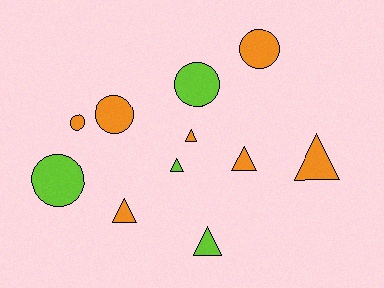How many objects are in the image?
There are 11 objects.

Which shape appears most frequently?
Triangle, with 6 objects.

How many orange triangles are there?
There are 4 orange triangles.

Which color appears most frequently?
Orange, with 7 objects.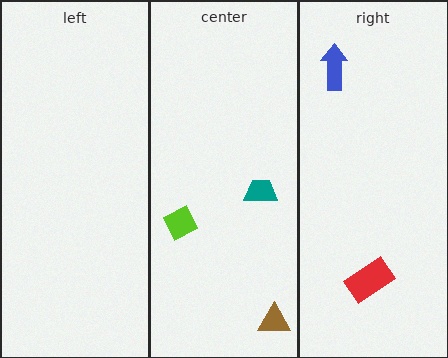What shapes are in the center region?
The teal trapezoid, the lime diamond, the brown triangle.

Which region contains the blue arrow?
The right region.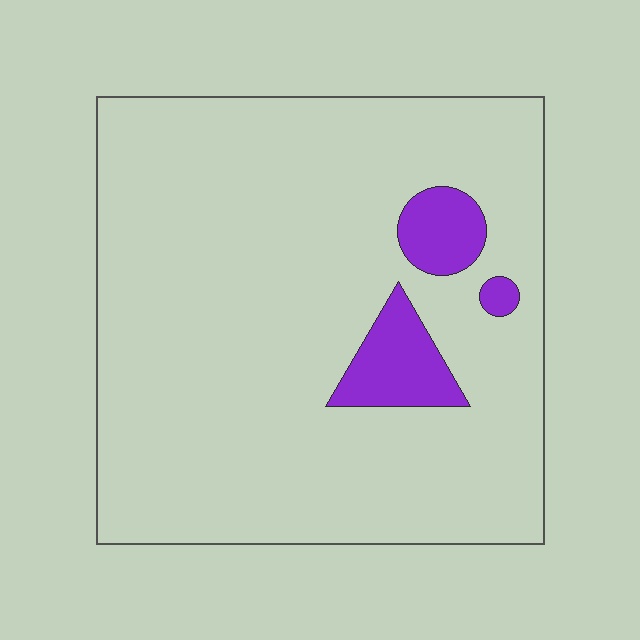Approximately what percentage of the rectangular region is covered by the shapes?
Approximately 10%.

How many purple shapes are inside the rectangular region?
3.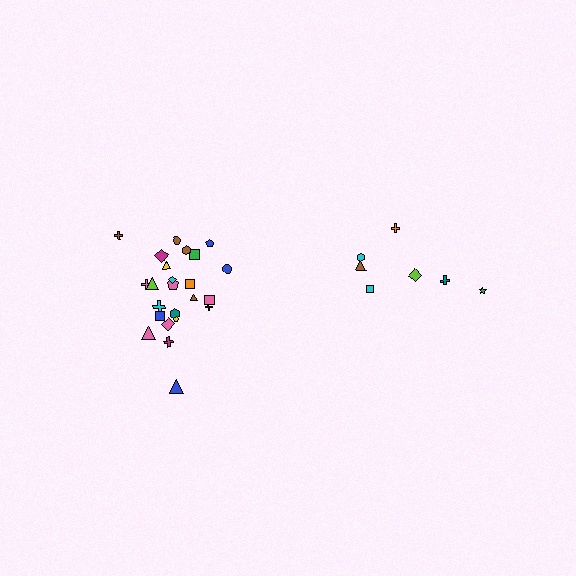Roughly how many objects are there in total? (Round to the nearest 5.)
Roughly 30 objects in total.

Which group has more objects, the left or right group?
The left group.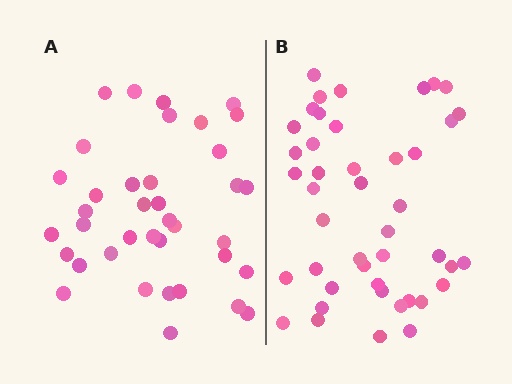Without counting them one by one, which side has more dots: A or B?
Region B (the right region) has more dots.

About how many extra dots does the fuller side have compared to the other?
Region B has about 6 more dots than region A.